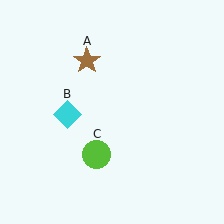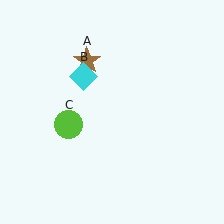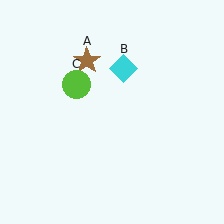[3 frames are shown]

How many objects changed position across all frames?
2 objects changed position: cyan diamond (object B), lime circle (object C).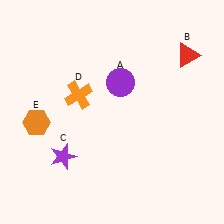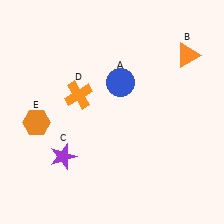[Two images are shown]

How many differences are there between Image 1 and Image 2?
There are 2 differences between the two images.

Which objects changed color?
A changed from purple to blue. B changed from red to orange.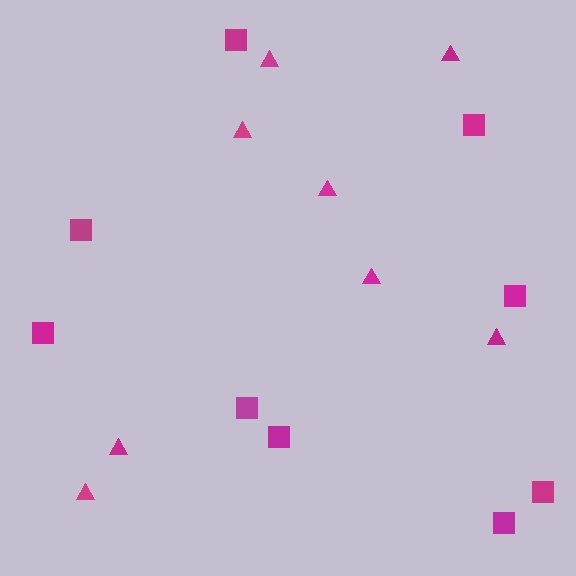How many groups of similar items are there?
There are 2 groups: one group of squares (9) and one group of triangles (8).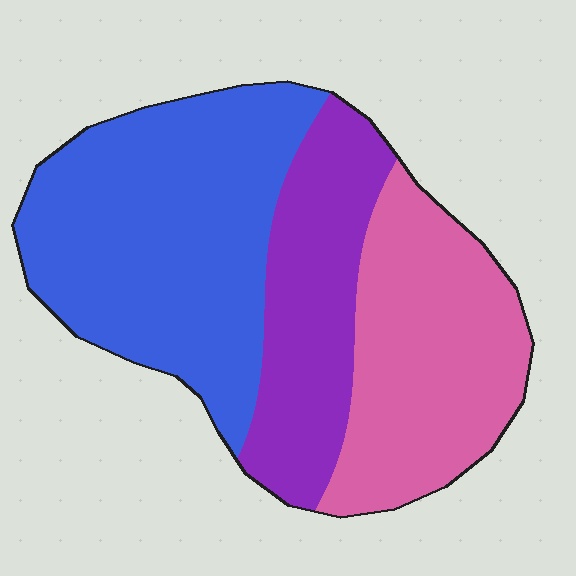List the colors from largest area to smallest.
From largest to smallest: blue, pink, purple.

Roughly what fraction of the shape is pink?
Pink takes up about one third (1/3) of the shape.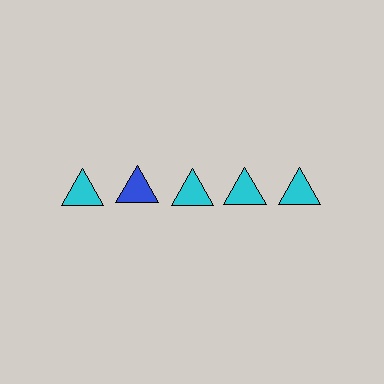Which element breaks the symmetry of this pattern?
The blue triangle in the top row, second from left column breaks the symmetry. All other shapes are cyan triangles.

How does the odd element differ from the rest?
It has a different color: blue instead of cyan.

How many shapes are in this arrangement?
There are 5 shapes arranged in a grid pattern.